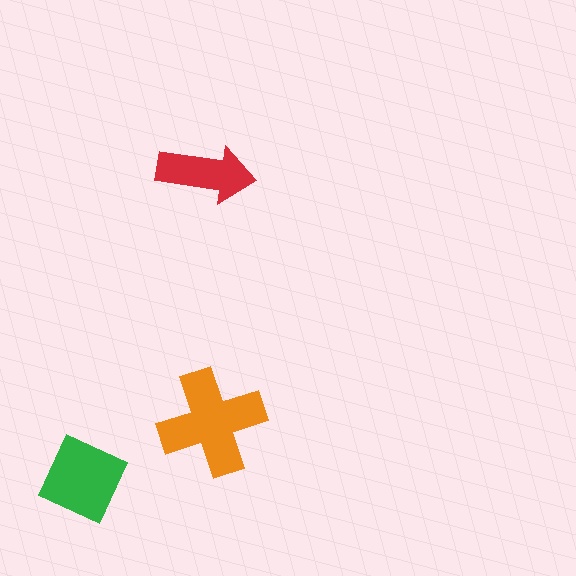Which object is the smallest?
The red arrow.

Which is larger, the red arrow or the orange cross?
The orange cross.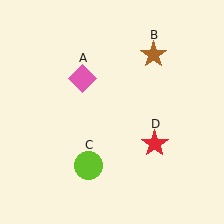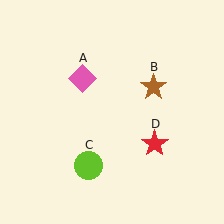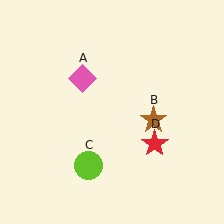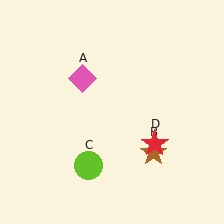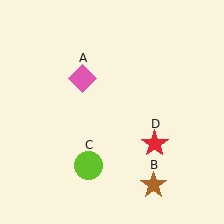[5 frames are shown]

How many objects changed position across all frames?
1 object changed position: brown star (object B).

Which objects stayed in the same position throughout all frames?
Pink diamond (object A) and lime circle (object C) and red star (object D) remained stationary.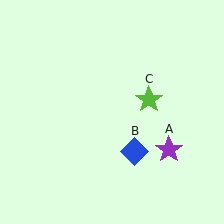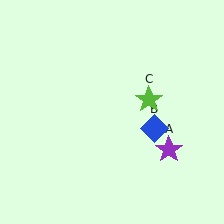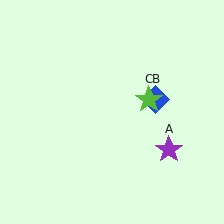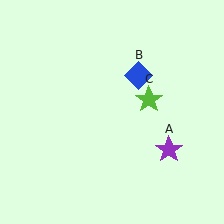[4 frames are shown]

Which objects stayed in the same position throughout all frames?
Purple star (object A) and lime star (object C) remained stationary.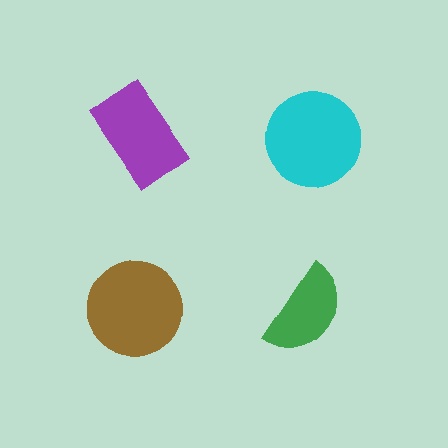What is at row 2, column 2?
A green semicircle.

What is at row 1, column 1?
A purple rectangle.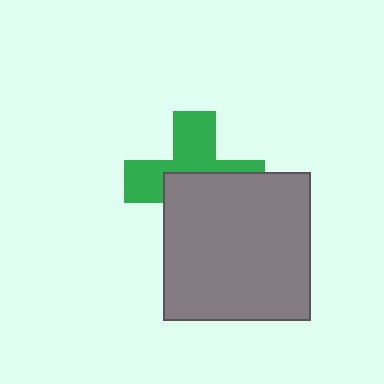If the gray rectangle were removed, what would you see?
You would see the complete green cross.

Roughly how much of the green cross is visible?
About half of it is visible (roughly 48%).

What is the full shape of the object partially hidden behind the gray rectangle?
The partially hidden object is a green cross.